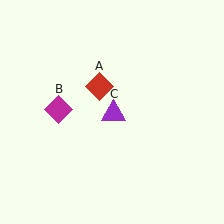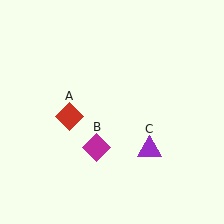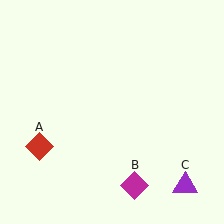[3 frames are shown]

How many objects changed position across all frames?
3 objects changed position: red diamond (object A), magenta diamond (object B), purple triangle (object C).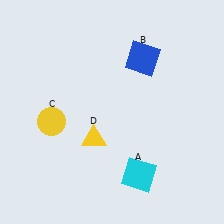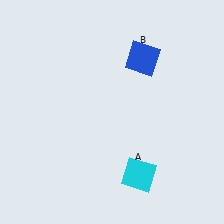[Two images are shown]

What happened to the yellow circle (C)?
The yellow circle (C) was removed in Image 2. It was in the bottom-left area of Image 1.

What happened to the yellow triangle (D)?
The yellow triangle (D) was removed in Image 2. It was in the bottom-left area of Image 1.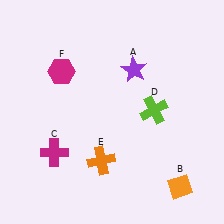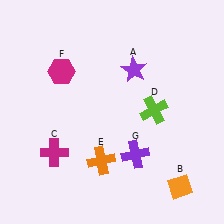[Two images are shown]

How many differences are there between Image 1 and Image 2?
There is 1 difference between the two images.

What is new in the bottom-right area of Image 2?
A purple cross (G) was added in the bottom-right area of Image 2.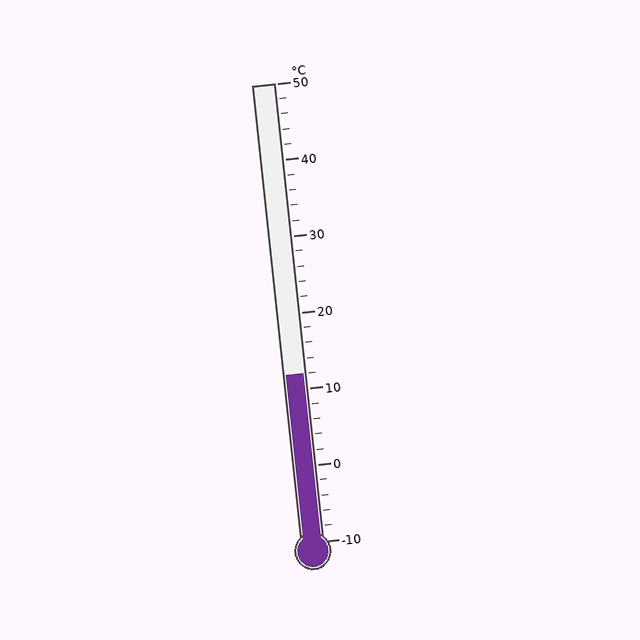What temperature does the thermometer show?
The thermometer shows approximately 12°C.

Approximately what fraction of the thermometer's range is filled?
The thermometer is filled to approximately 35% of its range.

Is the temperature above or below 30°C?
The temperature is below 30°C.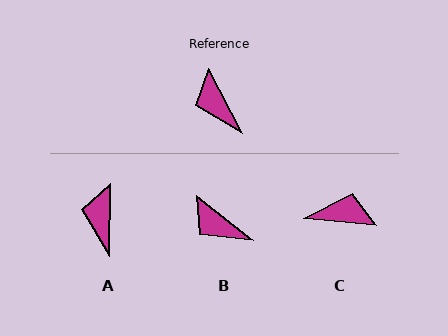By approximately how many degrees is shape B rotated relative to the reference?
Approximately 24 degrees counter-clockwise.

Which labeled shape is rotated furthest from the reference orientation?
C, about 123 degrees away.